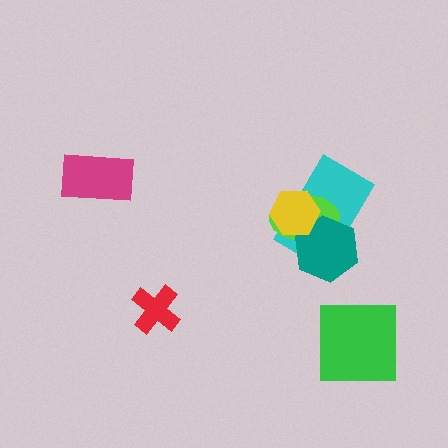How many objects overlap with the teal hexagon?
3 objects overlap with the teal hexagon.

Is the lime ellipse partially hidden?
Yes, it is partially covered by another shape.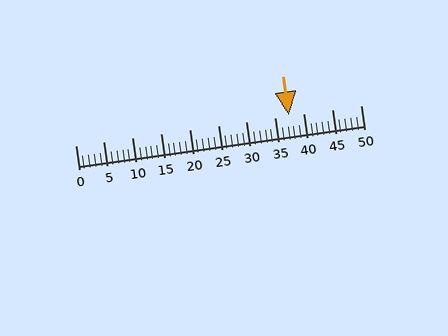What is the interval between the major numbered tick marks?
The major tick marks are spaced 5 units apart.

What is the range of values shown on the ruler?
The ruler shows values from 0 to 50.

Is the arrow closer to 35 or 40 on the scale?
The arrow is closer to 35.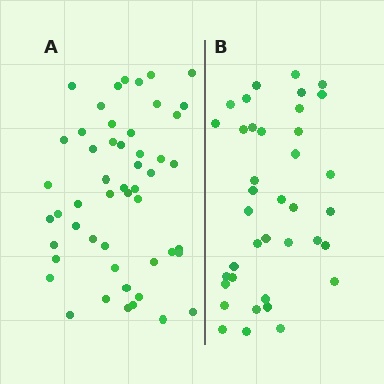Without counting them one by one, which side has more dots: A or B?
Region A (the left region) has more dots.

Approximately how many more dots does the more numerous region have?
Region A has approximately 15 more dots than region B.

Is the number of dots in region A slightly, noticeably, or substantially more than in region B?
Region A has noticeably more, but not dramatically so. The ratio is roughly 1.3 to 1.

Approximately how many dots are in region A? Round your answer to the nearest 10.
About 50 dots. (The exact count is 51, which rounds to 50.)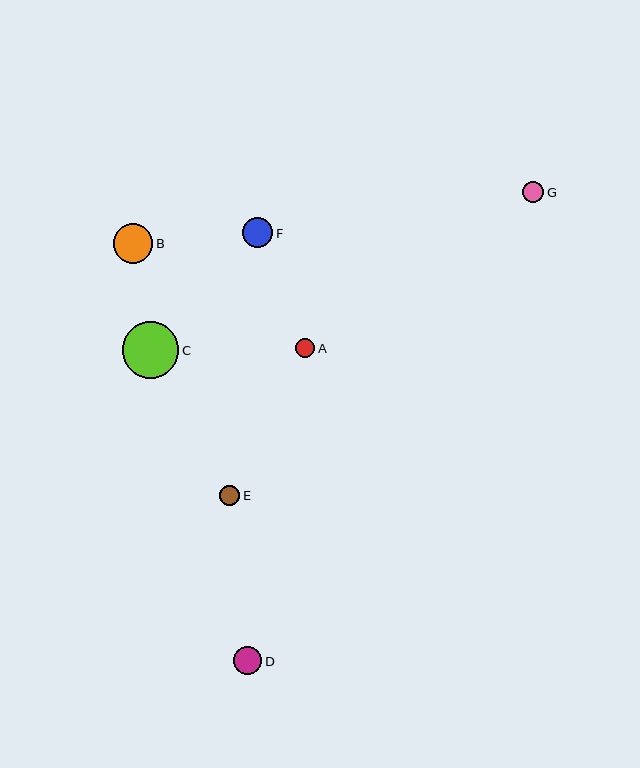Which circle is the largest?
Circle C is the largest with a size of approximately 56 pixels.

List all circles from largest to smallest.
From largest to smallest: C, B, F, D, G, E, A.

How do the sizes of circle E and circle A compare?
Circle E and circle A are approximately the same size.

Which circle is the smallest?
Circle A is the smallest with a size of approximately 20 pixels.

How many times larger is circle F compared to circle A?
Circle F is approximately 1.5 times the size of circle A.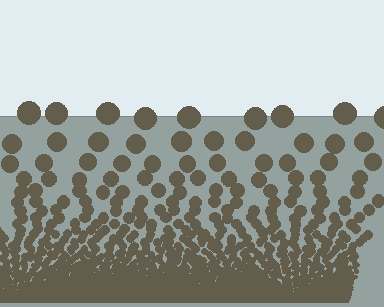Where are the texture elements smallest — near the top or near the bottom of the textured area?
Near the bottom.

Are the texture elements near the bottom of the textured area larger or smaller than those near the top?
Smaller. The gradient is inverted — elements near the bottom are smaller and denser.